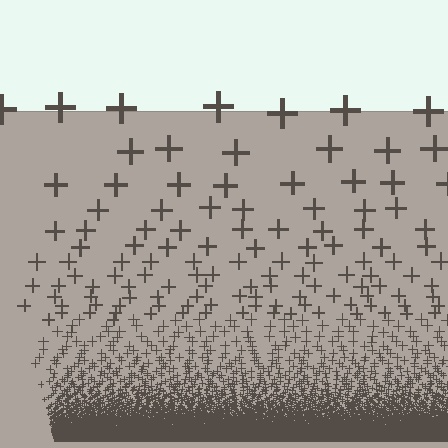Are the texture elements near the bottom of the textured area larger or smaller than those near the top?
Smaller. The gradient is inverted — elements near the bottom are smaller and denser.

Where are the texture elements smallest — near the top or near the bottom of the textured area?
Near the bottom.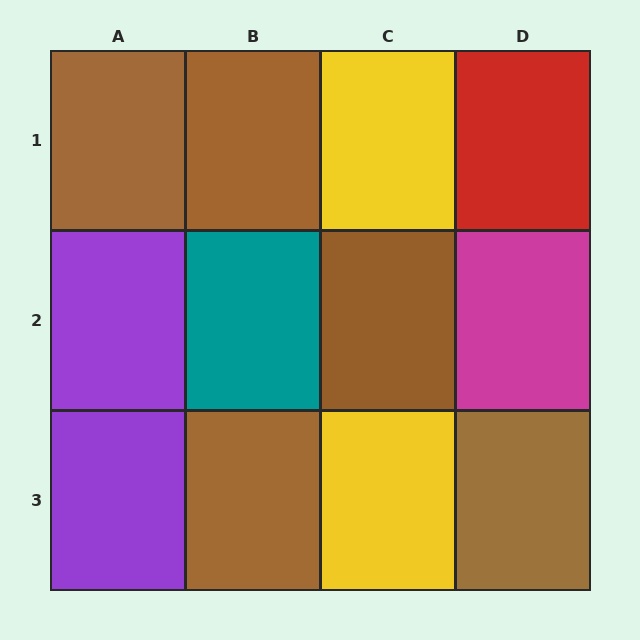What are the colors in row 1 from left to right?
Brown, brown, yellow, red.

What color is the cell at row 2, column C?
Brown.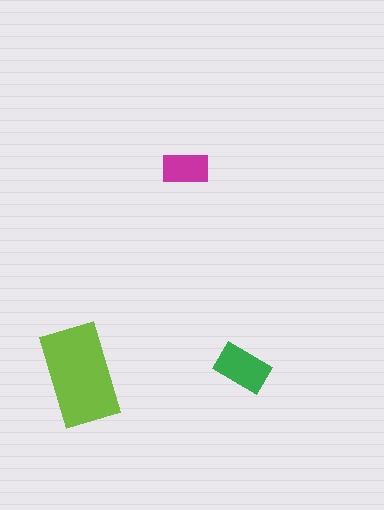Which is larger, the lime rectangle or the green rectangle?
The lime one.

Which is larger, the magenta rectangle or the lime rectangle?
The lime one.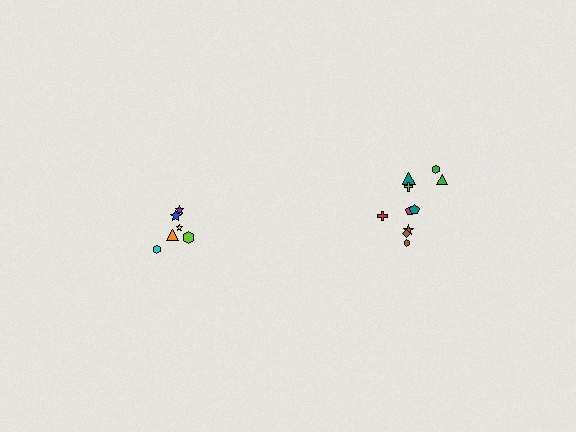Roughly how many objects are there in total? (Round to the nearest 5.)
Roughly 15 objects in total.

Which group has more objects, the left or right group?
The right group.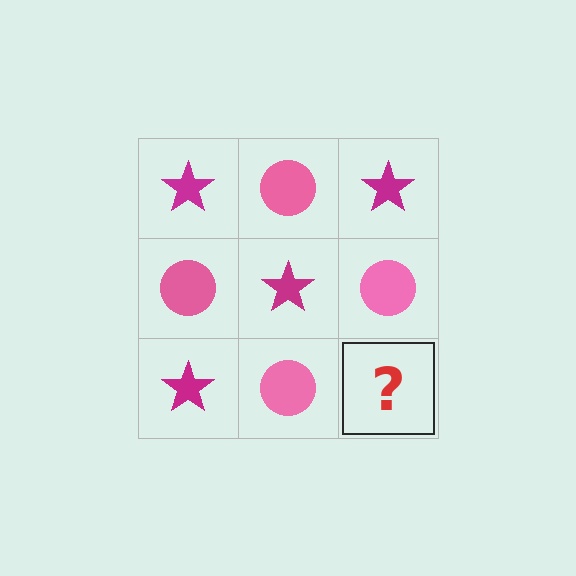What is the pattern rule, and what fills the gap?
The rule is that it alternates magenta star and pink circle in a checkerboard pattern. The gap should be filled with a magenta star.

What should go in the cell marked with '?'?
The missing cell should contain a magenta star.